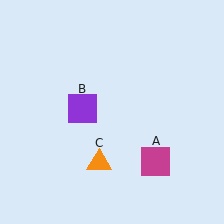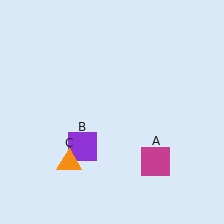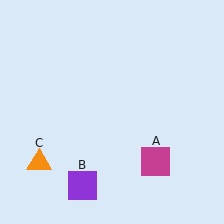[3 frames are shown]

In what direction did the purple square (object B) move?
The purple square (object B) moved down.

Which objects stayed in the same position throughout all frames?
Magenta square (object A) remained stationary.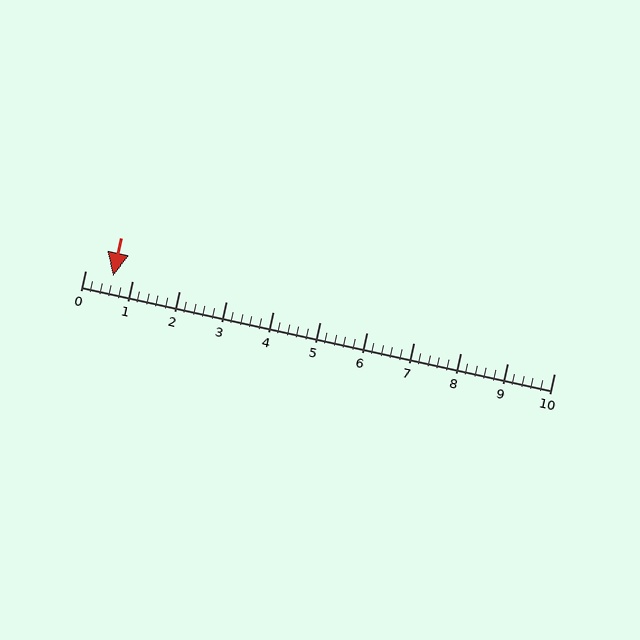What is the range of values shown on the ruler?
The ruler shows values from 0 to 10.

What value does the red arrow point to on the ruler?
The red arrow points to approximately 0.6.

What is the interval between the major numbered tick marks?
The major tick marks are spaced 1 units apart.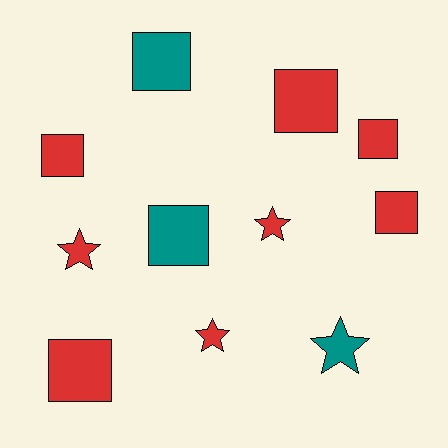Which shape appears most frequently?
Square, with 7 objects.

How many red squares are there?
There are 5 red squares.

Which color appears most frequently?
Red, with 8 objects.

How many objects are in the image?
There are 11 objects.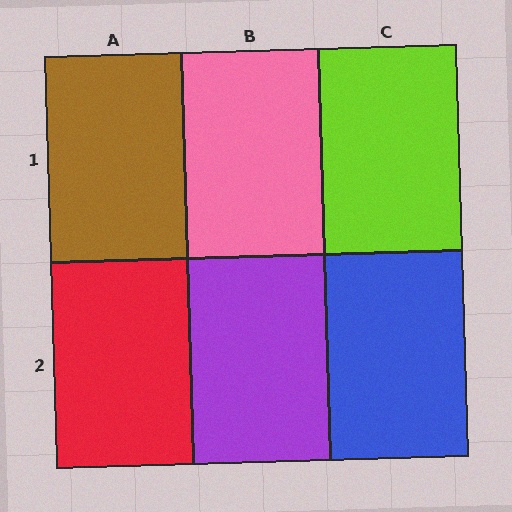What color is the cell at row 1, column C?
Lime.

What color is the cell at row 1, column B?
Pink.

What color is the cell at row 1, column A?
Brown.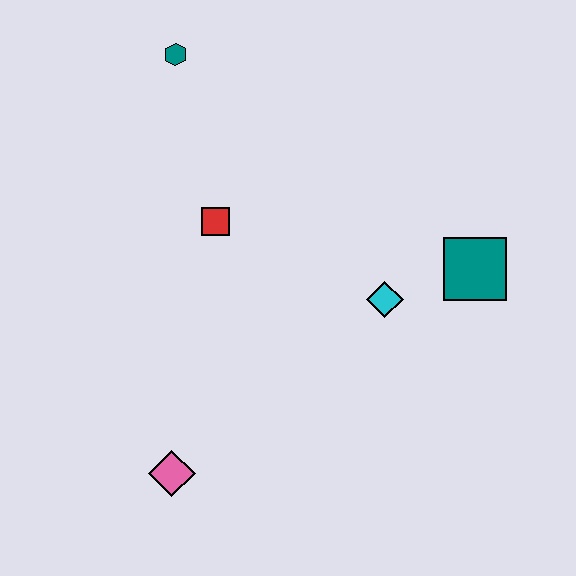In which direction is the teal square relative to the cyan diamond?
The teal square is to the right of the cyan diamond.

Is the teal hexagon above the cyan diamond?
Yes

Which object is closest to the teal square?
The cyan diamond is closest to the teal square.